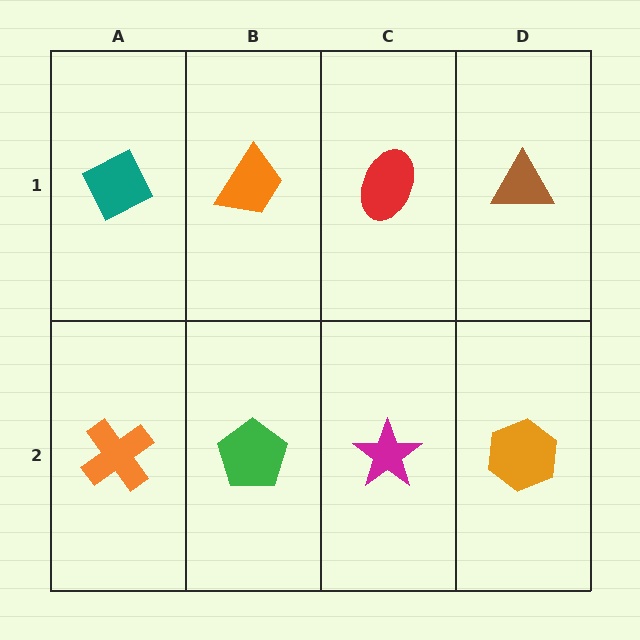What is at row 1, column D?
A brown triangle.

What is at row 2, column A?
An orange cross.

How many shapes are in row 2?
4 shapes.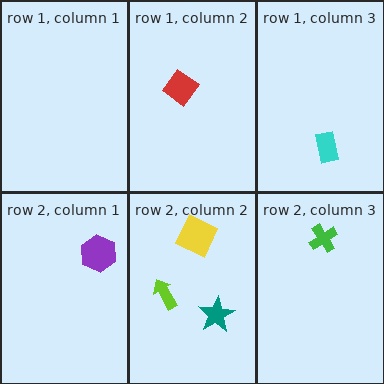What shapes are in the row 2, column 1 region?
The purple hexagon.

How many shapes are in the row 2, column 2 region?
3.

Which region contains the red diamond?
The row 1, column 2 region.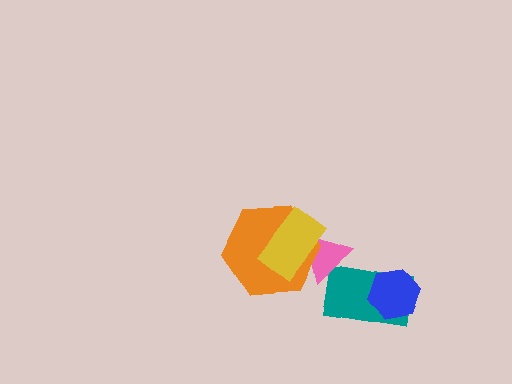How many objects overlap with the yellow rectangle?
2 objects overlap with the yellow rectangle.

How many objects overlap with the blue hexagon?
1 object overlaps with the blue hexagon.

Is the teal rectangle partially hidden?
Yes, it is partially covered by another shape.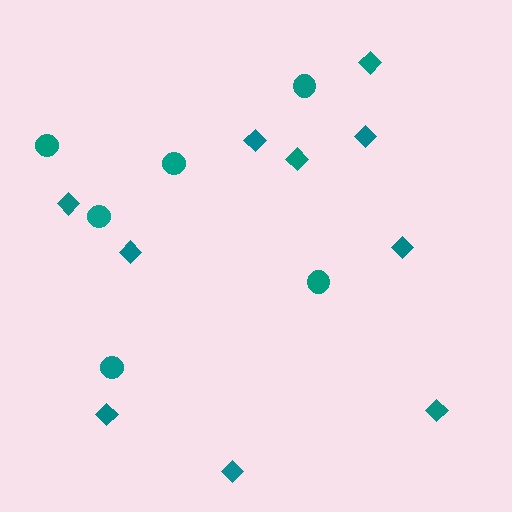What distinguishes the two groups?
There are 2 groups: one group of circles (6) and one group of diamonds (10).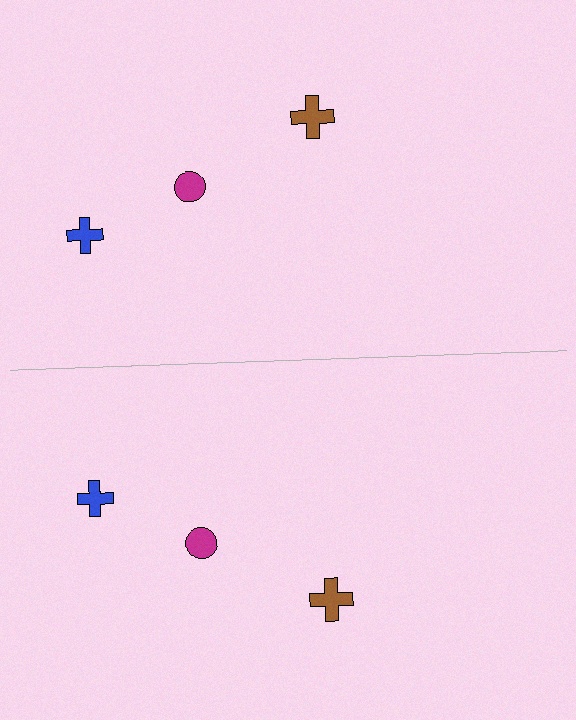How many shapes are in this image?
There are 6 shapes in this image.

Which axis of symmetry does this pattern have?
The pattern has a horizontal axis of symmetry running through the center of the image.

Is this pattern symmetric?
Yes, this pattern has bilateral (reflection) symmetry.